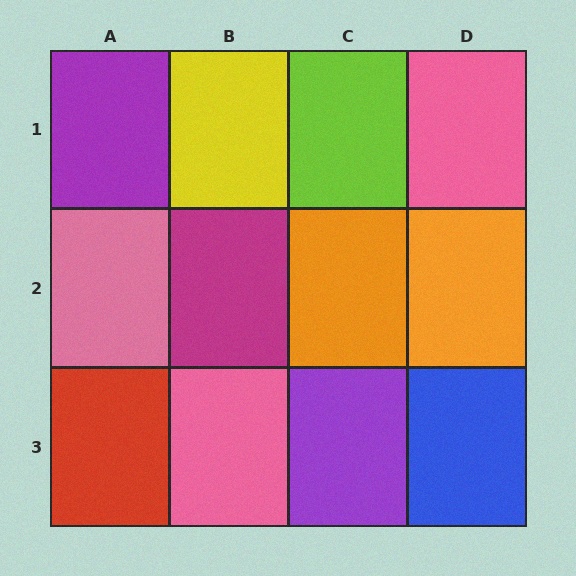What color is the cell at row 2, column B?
Magenta.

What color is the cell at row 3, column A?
Red.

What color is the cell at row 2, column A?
Pink.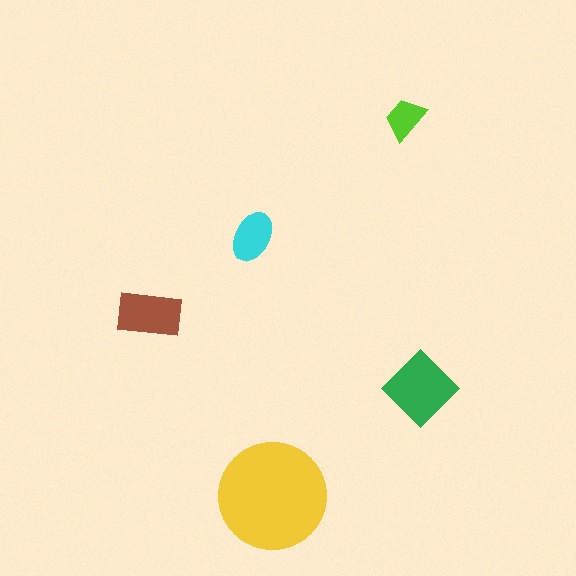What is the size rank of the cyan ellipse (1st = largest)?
4th.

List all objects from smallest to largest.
The lime trapezoid, the cyan ellipse, the brown rectangle, the green diamond, the yellow circle.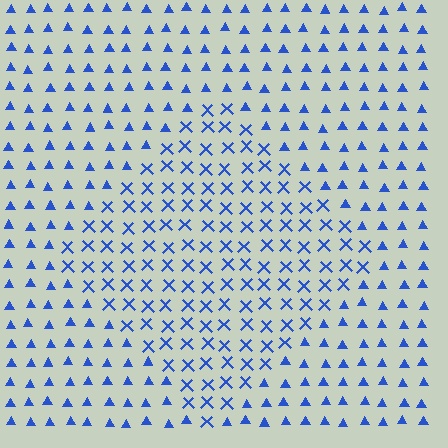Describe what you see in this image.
The image is filled with small blue elements arranged in a uniform grid. A diamond-shaped region contains X marks, while the surrounding area contains triangles. The boundary is defined purely by the change in element shape.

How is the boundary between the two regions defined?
The boundary is defined by a change in element shape: X marks inside vs. triangles outside. All elements share the same color and spacing.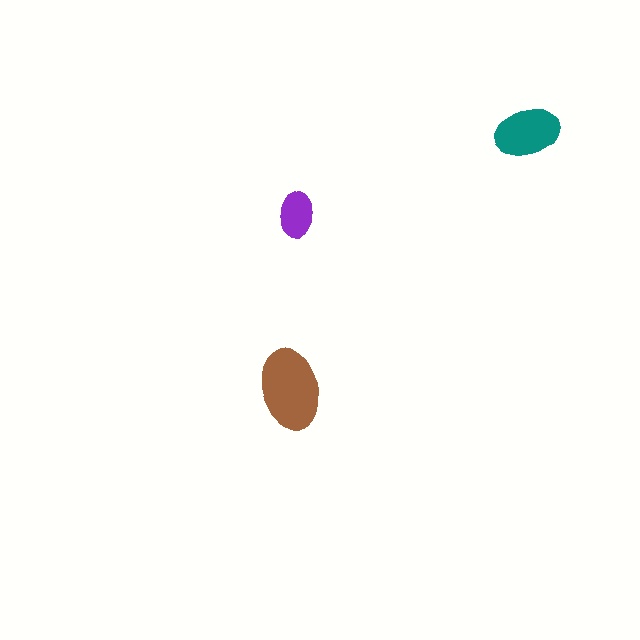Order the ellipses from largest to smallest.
the brown one, the teal one, the purple one.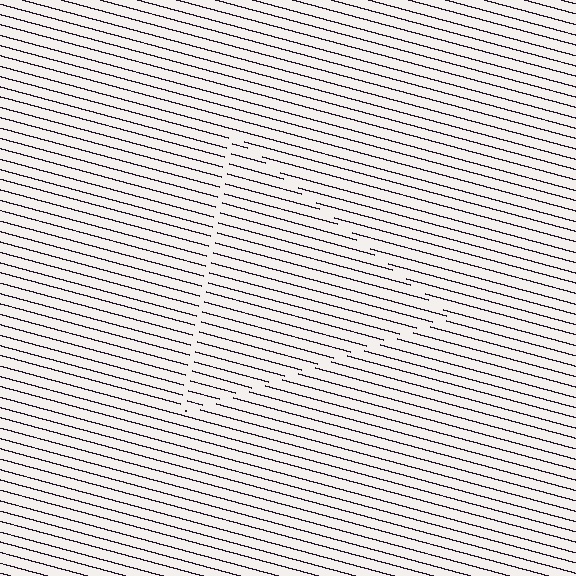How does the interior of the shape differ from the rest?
The interior of the shape contains the same grating, shifted by half a period — the contour is defined by the phase discontinuity where line-ends from the inner and outer gratings abut.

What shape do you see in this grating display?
An illusory triangle. The interior of the shape contains the same grating, shifted by half a period — the contour is defined by the phase discontinuity where line-ends from the inner and outer gratings abut.